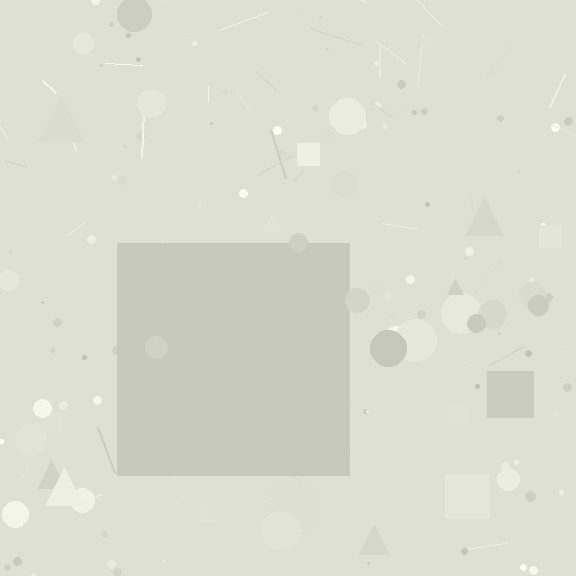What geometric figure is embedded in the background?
A square is embedded in the background.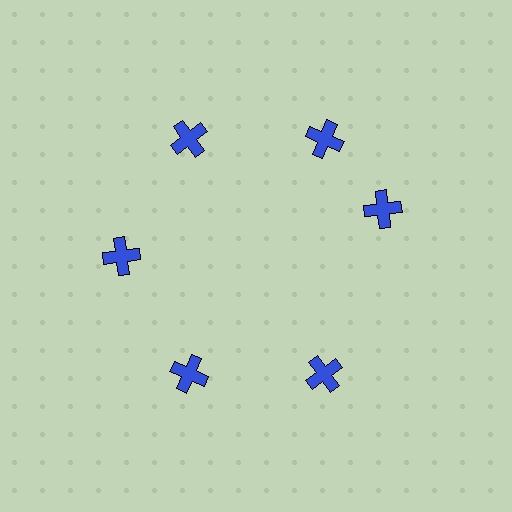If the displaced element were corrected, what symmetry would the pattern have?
It would have 6-fold rotational symmetry — the pattern would map onto itself every 60 degrees.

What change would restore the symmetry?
The symmetry would be restored by rotating it back into even spacing with its neighbors so that all 6 crosses sit at equal angles and equal distance from the center.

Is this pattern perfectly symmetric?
No. The 6 blue crosses are arranged in a ring, but one element near the 3 o'clock position is rotated out of alignment along the ring, breaking the 6-fold rotational symmetry.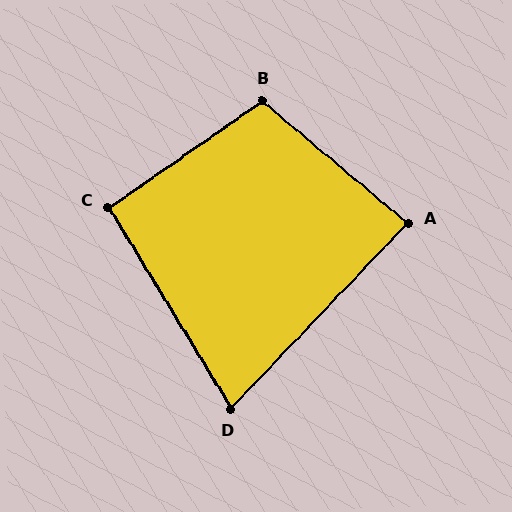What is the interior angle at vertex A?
Approximately 86 degrees (approximately right).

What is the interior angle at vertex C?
Approximately 94 degrees (approximately right).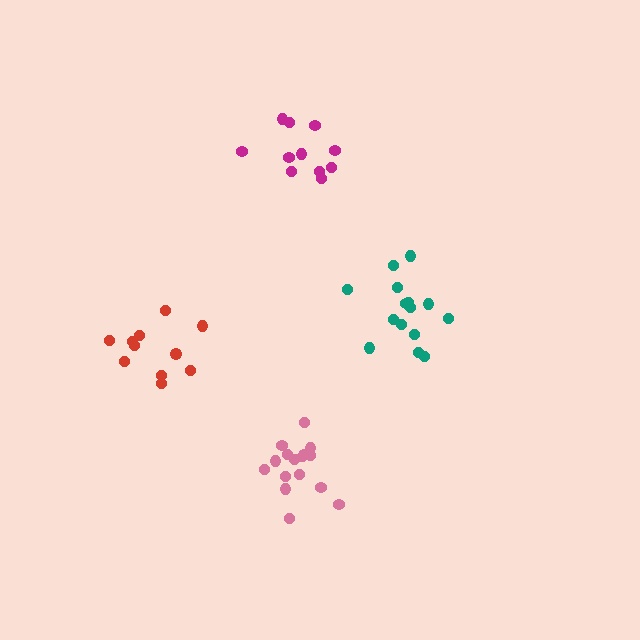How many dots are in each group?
Group 1: 11 dots, Group 2: 16 dots, Group 3: 15 dots, Group 4: 11 dots (53 total).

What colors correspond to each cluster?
The clusters are colored: red, pink, teal, magenta.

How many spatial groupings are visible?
There are 4 spatial groupings.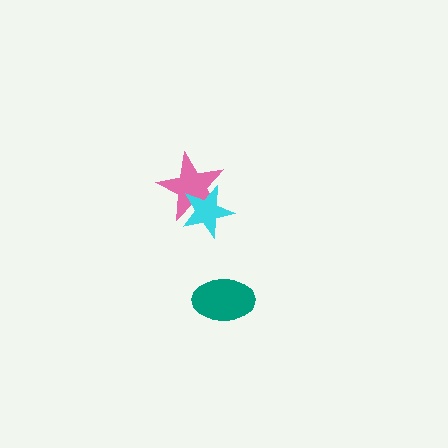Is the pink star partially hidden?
Yes, it is partially covered by another shape.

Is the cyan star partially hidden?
No, no other shape covers it.